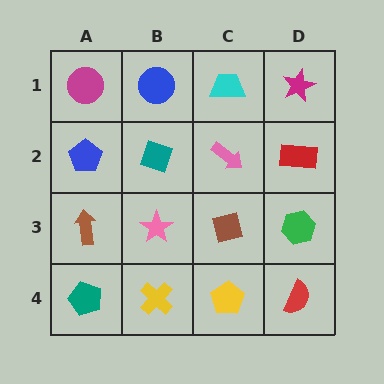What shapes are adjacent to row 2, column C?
A cyan trapezoid (row 1, column C), a brown square (row 3, column C), a teal diamond (row 2, column B), a red rectangle (row 2, column D).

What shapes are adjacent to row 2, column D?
A magenta star (row 1, column D), a green hexagon (row 3, column D), a pink arrow (row 2, column C).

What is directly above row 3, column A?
A blue pentagon.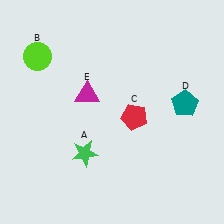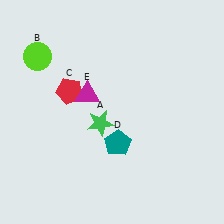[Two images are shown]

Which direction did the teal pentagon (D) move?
The teal pentagon (D) moved left.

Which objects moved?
The objects that moved are: the green star (A), the red pentagon (C), the teal pentagon (D).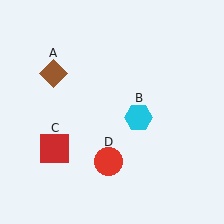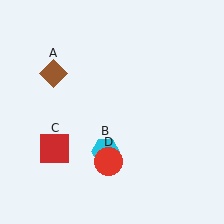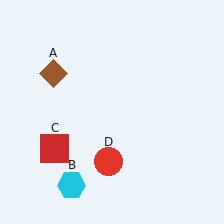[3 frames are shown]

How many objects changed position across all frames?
1 object changed position: cyan hexagon (object B).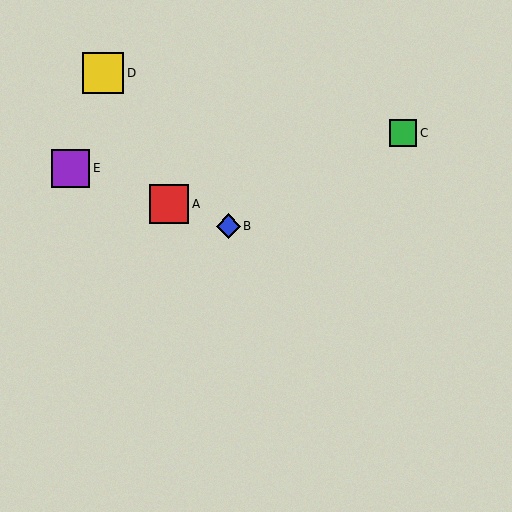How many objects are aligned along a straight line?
3 objects (A, B, E) are aligned along a straight line.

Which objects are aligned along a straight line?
Objects A, B, E are aligned along a straight line.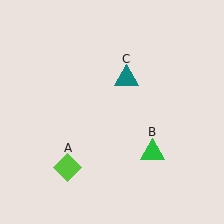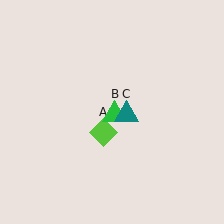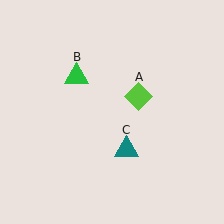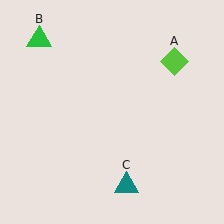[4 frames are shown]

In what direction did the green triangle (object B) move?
The green triangle (object B) moved up and to the left.